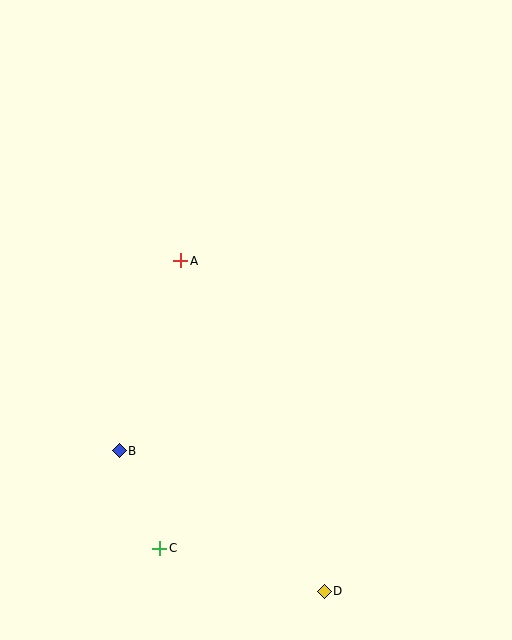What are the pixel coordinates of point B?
Point B is at (119, 451).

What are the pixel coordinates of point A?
Point A is at (181, 261).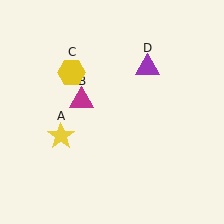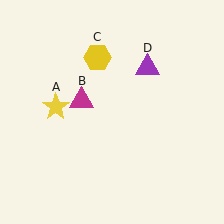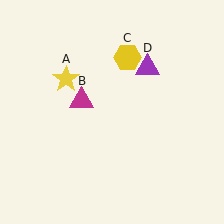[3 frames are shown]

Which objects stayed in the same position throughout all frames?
Magenta triangle (object B) and purple triangle (object D) remained stationary.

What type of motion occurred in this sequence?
The yellow star (object A), yellow hexagon (object C) rotated clockwise around the center of the scene.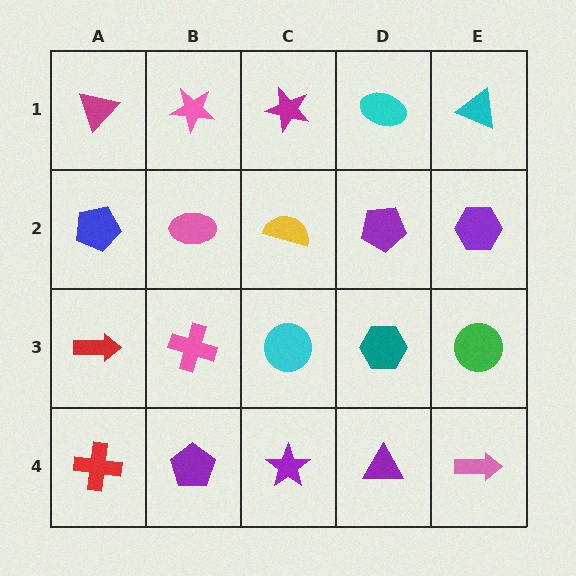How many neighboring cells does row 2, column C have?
4.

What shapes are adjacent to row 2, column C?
A magenta star (row 1, column C), a cyan circle (row 3, column C), a pink ellipse (row 2, column B), a purple pentagon (row 2, column D).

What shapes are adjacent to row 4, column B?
A pink cross (row 3, column B), a red cross (row 4, column A), a purple star (row 4, column C).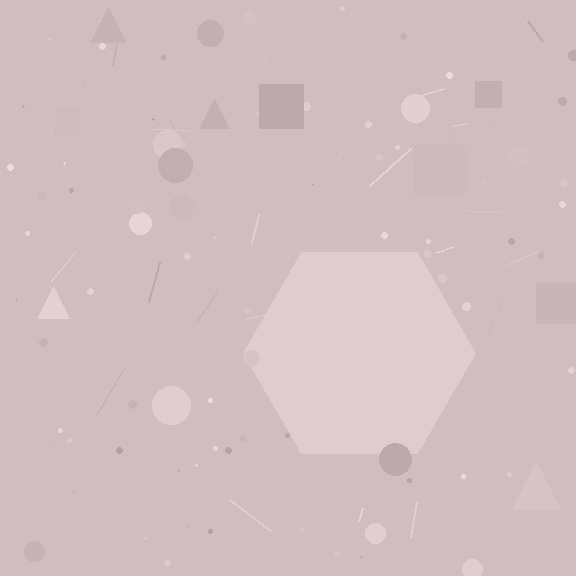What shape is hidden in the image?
A hexagon is hidden in the image.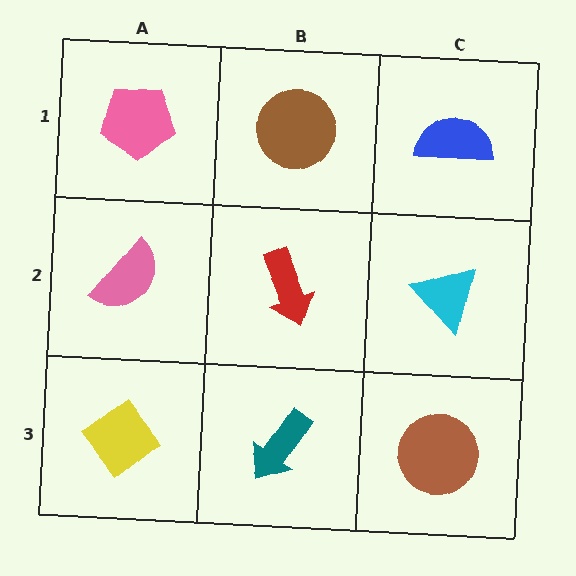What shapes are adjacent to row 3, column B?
A red arrow (row 2, column B), a yellow diamond (row 3, column A), a brown circle (row 3, column C).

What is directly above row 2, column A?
A pink pentagon.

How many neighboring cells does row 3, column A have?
2.